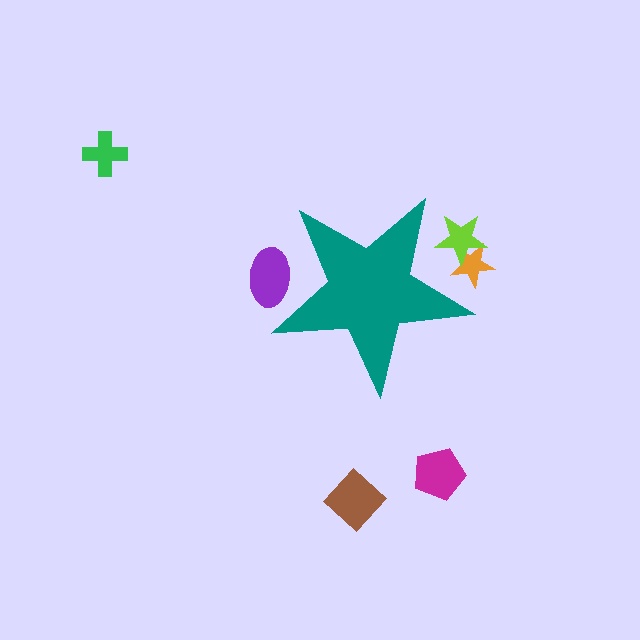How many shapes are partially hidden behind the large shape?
3 shapes are partially hidden.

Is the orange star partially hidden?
Yes, the orange star is partially hidden behind the teal star.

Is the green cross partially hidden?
No, the green cross is fully visible.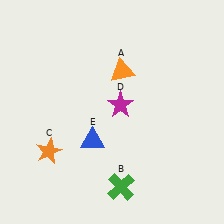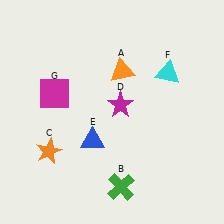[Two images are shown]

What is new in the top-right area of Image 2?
A cyan triangle (F) was added in the top-right area of Image 2.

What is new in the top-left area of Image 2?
A magenta square (G) was added in the top-left area of Image 2.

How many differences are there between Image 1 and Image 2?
There are 2 differences between the two images.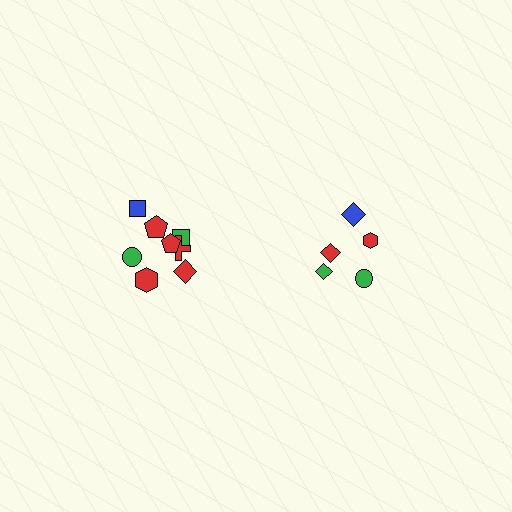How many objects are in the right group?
There are 5 objects.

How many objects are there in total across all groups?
There are 13 objects.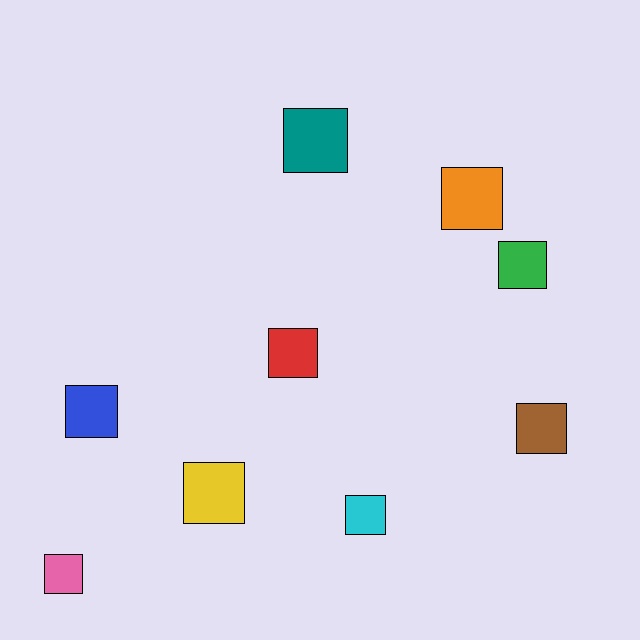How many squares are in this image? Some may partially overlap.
There are 9 squares.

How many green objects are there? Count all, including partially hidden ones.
There is 1 green object.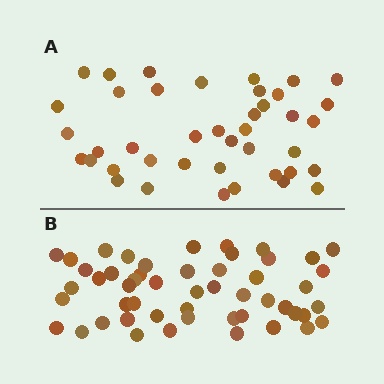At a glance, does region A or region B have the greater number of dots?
Region B (the bottom region) has more dots.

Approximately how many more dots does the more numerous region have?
Region B has roughly 10 or so more dots than region A.